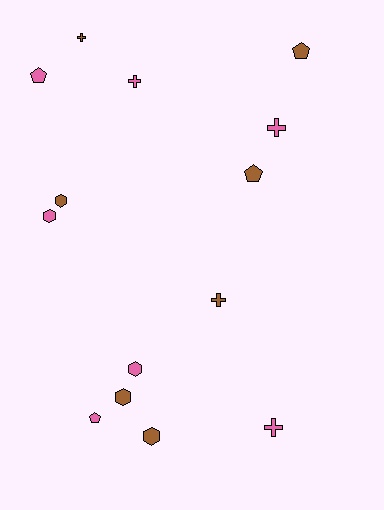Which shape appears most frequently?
Hexagon, with 5 objects.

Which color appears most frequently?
Pink, with 7 objects.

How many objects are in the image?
There are 14 objects.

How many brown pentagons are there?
There are 2 brown pentagons.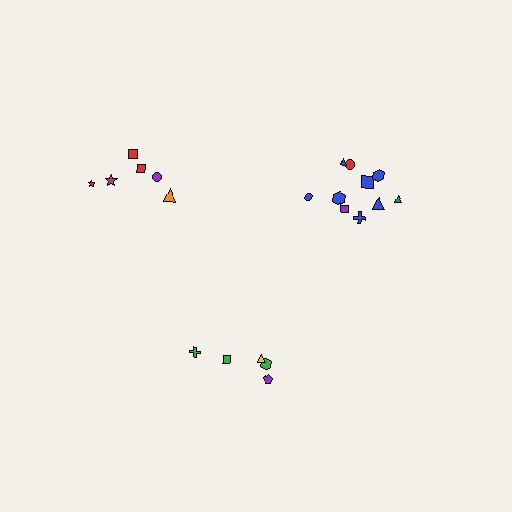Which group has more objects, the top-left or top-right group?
The top-right group.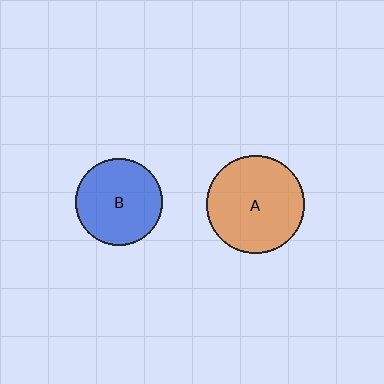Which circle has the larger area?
Circle A (orange).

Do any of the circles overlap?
No, none of the circles overlap.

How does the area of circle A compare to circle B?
Approximately 1.3 times.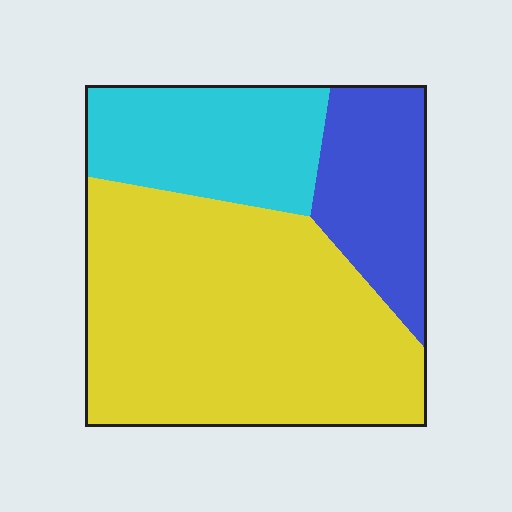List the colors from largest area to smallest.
From largest to smallest: yellow, cyan, blue.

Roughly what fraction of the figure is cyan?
Cyan takes up about one quarter (1/4) of the figure.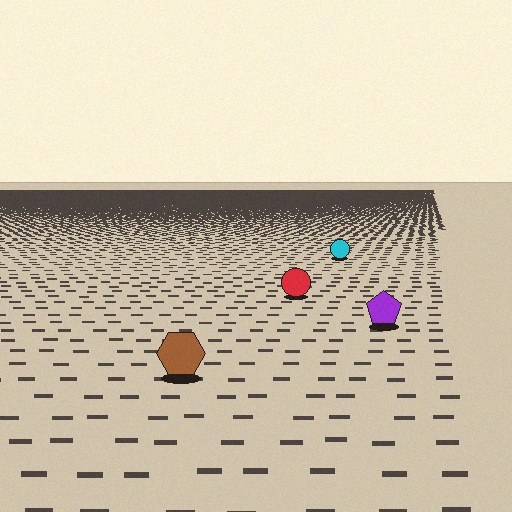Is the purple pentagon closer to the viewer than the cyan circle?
Yes. The purple pentagon is closer — you can tell from the texture gradient: the ground texture is coarser near it.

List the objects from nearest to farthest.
From nearest to farthest: the brown hexagon, the purple pentagon, the red circle, the cyan circle.